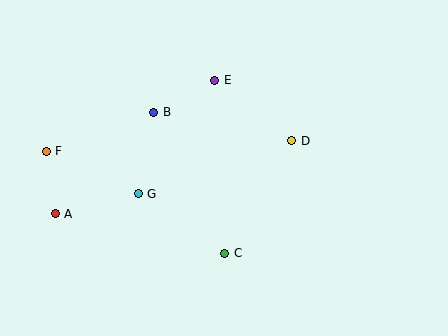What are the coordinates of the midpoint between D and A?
The midpoint between D and A is at (173, 177).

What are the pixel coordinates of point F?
Point F is at (46, 151).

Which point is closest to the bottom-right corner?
Point C is closest to the bottom-right corner.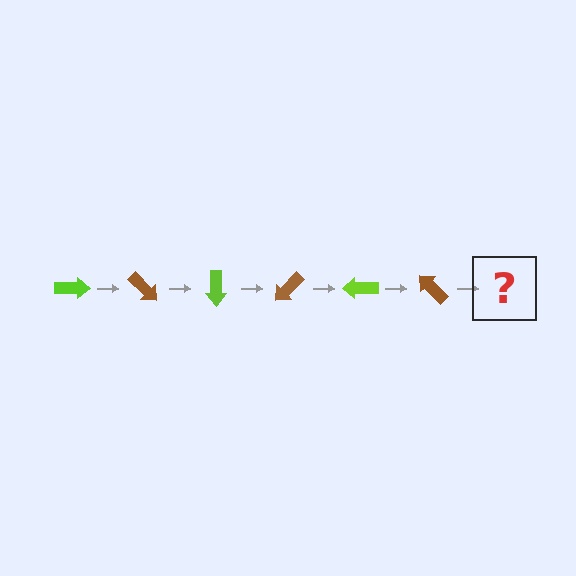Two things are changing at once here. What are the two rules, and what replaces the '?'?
The two rules are that it rotates 45 degrees each step and the color cycles through lime and brown. The '?' should be a lime arrow, rotated 270 degrees from the start.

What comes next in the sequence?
The next element should be a lime arrow, rotated 270 degrees from the start.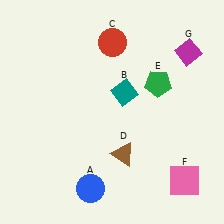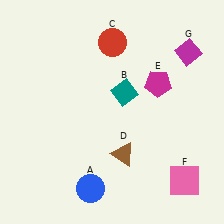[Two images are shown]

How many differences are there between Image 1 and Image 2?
There is 1 difference between the two images.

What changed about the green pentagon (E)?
In Image 1, E is green. In Image 2, it changed to magenta.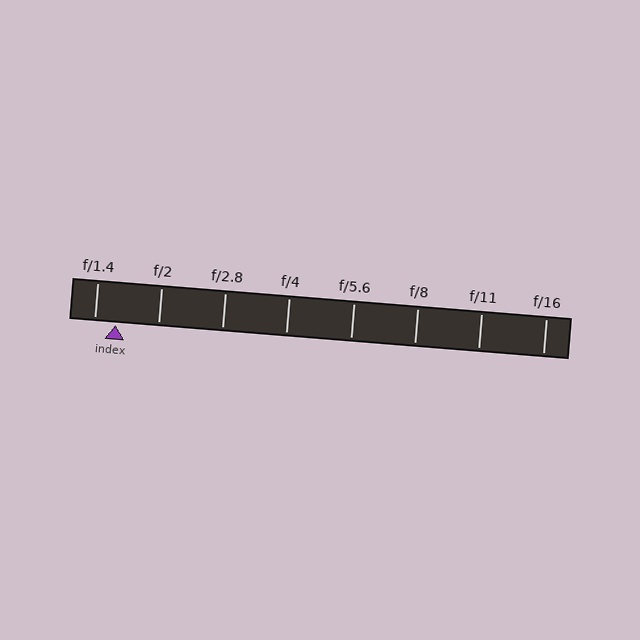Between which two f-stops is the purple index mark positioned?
The index mark is between f/1.4 and f/2.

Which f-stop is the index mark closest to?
The index mark is closest to f/1.4.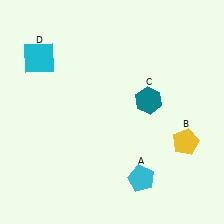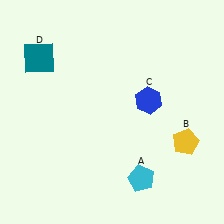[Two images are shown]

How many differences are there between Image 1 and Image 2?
There are 2 differences between the two images.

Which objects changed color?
C changed from teal to blue. D changed from cyan to teal.